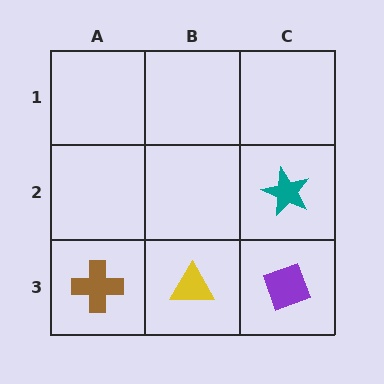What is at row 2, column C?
A teal star.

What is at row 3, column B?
A yellow triangle.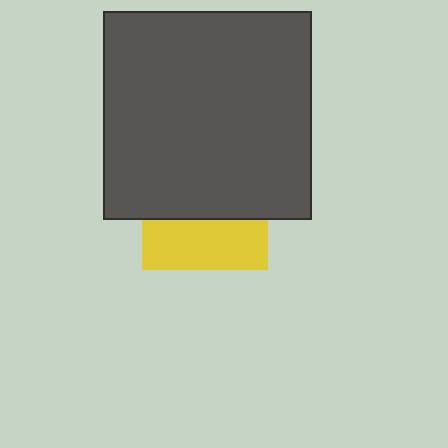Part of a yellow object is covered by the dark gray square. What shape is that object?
It is a square.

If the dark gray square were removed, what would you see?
You would see the complete yellow square.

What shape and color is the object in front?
The object in front is a dark gray square.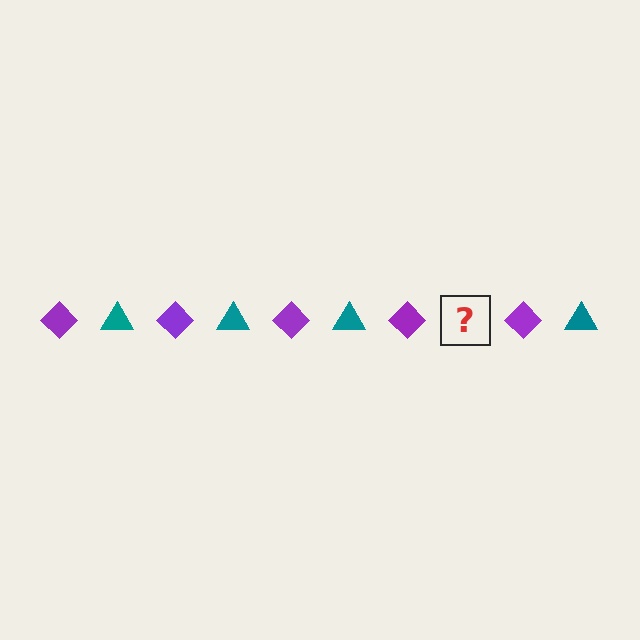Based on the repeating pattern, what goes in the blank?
The blank should be a teal triangle.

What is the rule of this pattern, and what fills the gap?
The rule is that the pattern alternates between purple diamond and teal triangle. The gap should be filled with a teal triangle.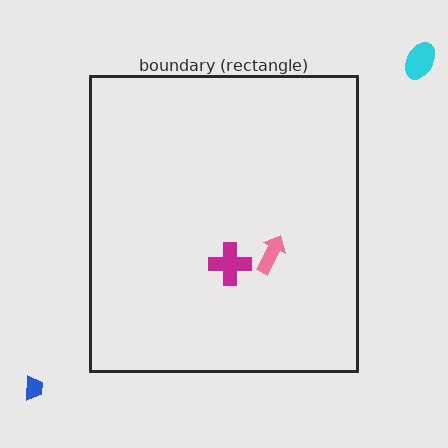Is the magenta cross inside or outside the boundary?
Inside.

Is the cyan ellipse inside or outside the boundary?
Outside.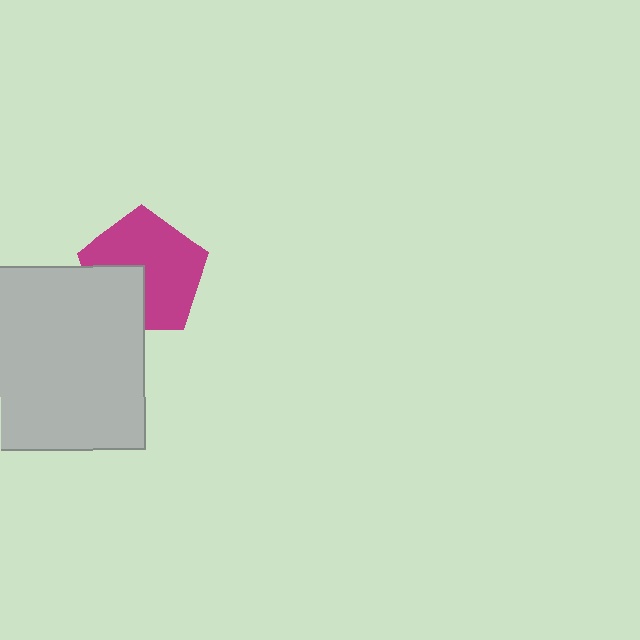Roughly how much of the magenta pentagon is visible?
Most of it is visible (roughly 69%).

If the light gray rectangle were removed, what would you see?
You would see the complete magenta pentagon.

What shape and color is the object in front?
The object in front is a light gray rectangle.